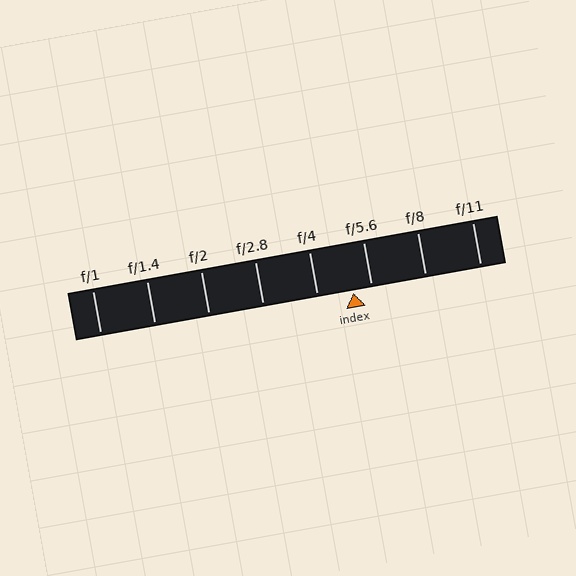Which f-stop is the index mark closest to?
The index mark is closest to f/5.6.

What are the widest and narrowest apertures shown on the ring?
The widest aperture shown is f/1 and the narrowest is f/11.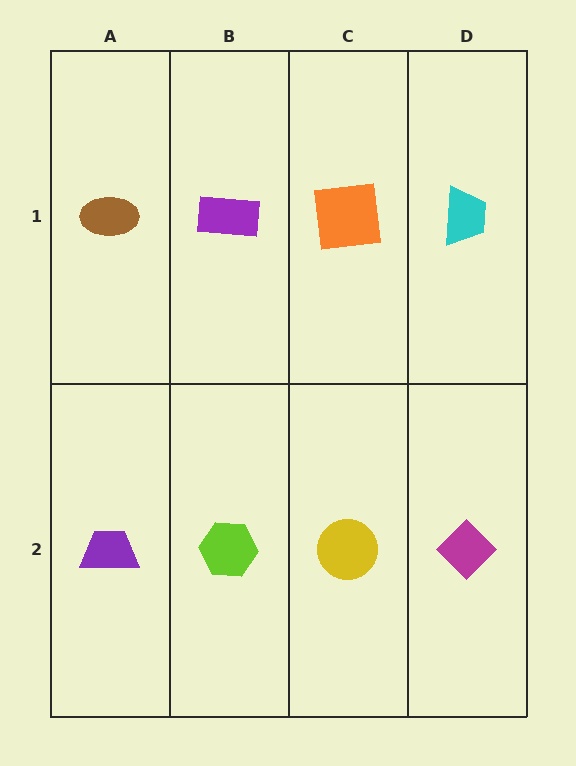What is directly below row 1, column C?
A yellow circle.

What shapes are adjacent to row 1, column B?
A lime hexagon (row 2, column B), a brown ellipse (row 1, column A), an orange square (row 1, column C).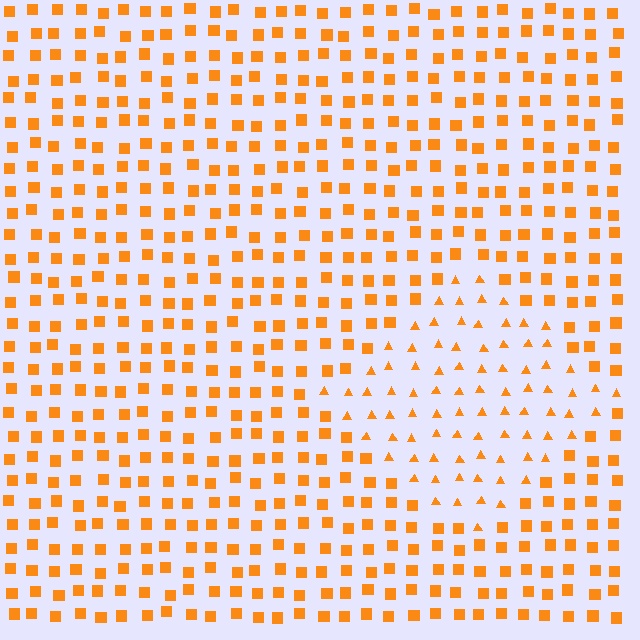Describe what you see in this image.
The image is filled with small orange elements arranged in a uniform grid. A diamond-shaped region contains triangles, while the surrounding area contains squares. The boundary is defined purely by the change in element shape.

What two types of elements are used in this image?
The image uses triangles inside the diamond region and squares outside it.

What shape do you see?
I see a diamond.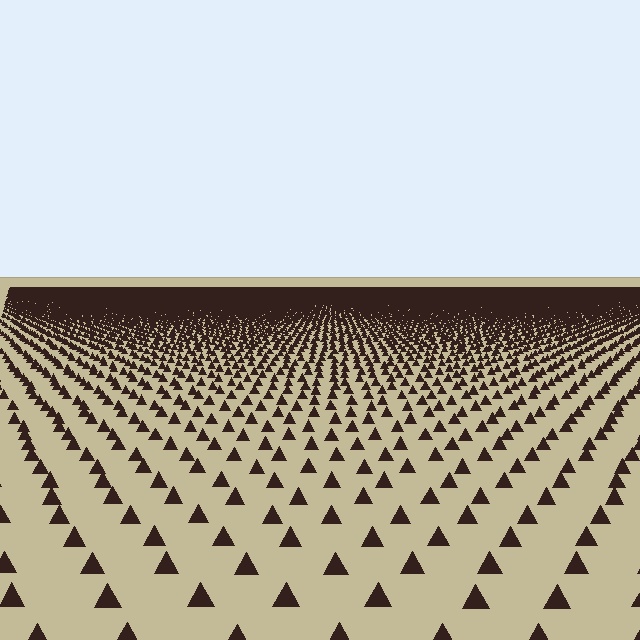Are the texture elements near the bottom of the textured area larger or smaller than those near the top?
Larger. Near the bottom, elements are closer to the viewer and appear at a bigger on-screen size.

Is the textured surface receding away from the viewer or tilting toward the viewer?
The surface is receding away from the viewer. Texture elements get smaller and denser toward the top.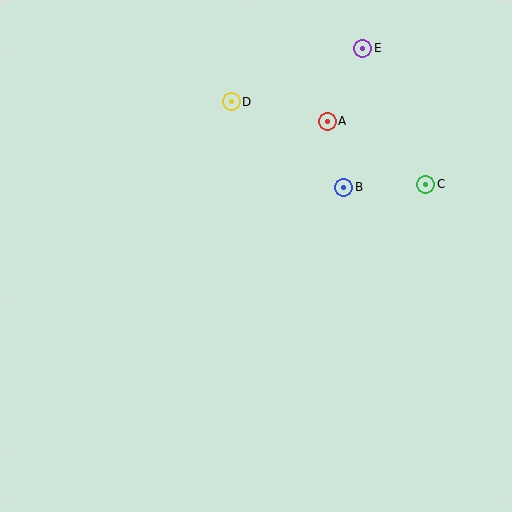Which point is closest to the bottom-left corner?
Point D is closest to the bottom-left corner.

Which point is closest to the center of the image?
Point B at (344, 187) is closest to the center.